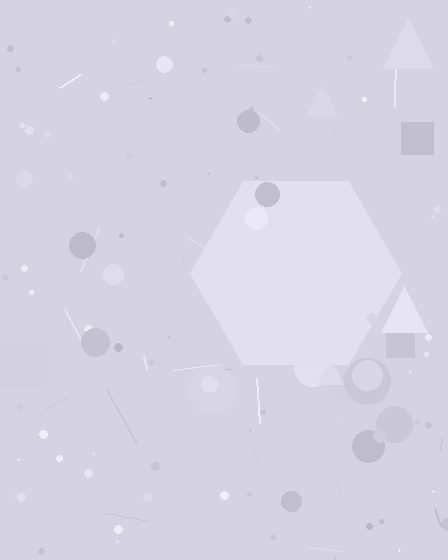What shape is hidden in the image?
A hexagon is hidden in the image.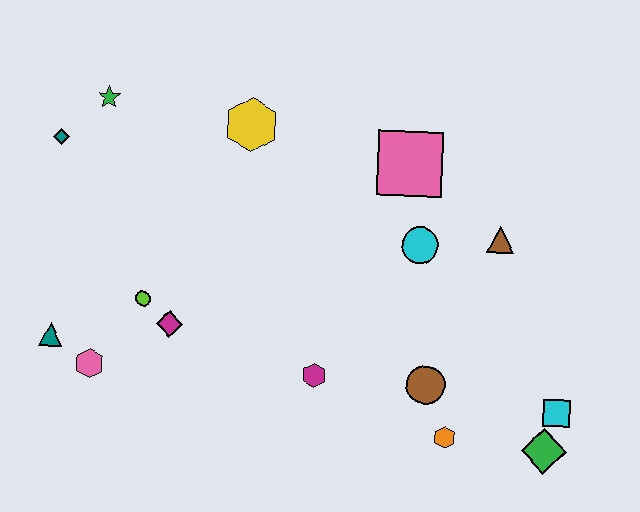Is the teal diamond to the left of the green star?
Yes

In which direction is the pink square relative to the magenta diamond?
The pink square is to the right of the magenta diamond.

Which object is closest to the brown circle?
The orange hexagon is closest to the brown circle.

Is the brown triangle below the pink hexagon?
No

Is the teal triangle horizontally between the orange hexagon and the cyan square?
No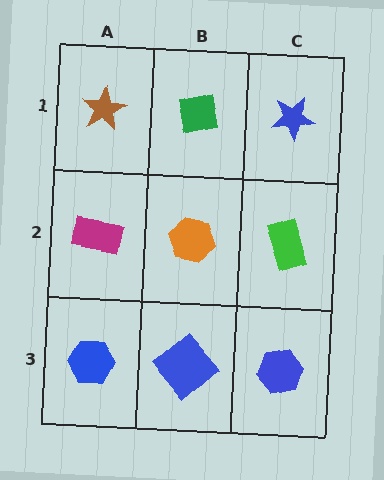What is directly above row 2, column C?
A blue star.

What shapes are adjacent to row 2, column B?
A green square (row 1, column B), a blue diamond (row 3, column B), a magenta rectangle (row 2, column A), a green rectangle (row 2, column C).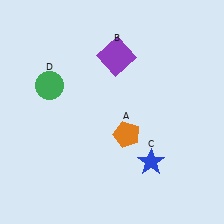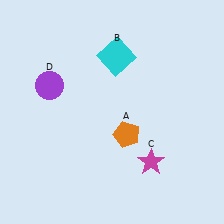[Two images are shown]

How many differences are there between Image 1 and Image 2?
There are 3 differences between the two images.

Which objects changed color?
B changed from purple to cyan. C changed from blue to magenta. D changed from green to purple.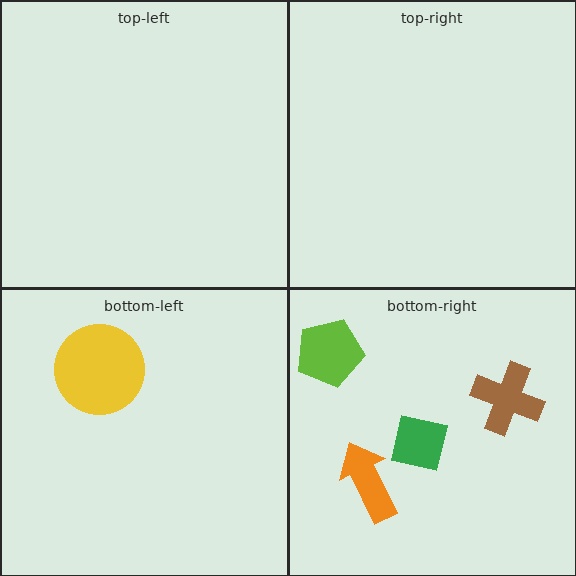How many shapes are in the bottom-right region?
4.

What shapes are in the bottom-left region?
The yellow circle.